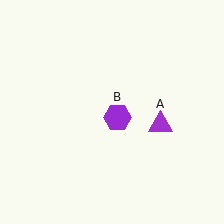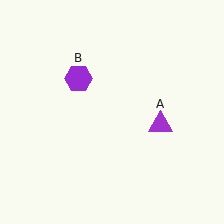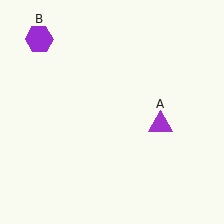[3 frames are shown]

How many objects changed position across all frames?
1 object changed position: purple hexagon (object B).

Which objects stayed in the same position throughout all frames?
Purple triangle (object A) remained stationary.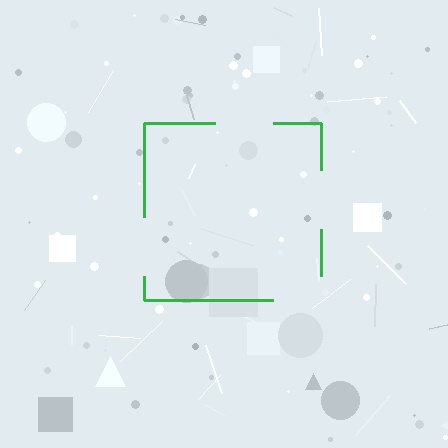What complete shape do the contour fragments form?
The contour fragments form a square.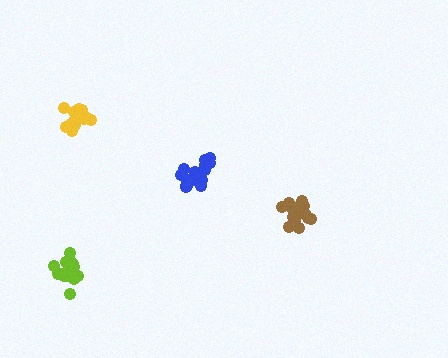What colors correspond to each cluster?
The clusters are colored: yellow, lime, blue, brown.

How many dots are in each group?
Group 1: 15 dots, Group 2: 16 dots, Group 3: 19 dots, Group 4: 15 dots (65 total).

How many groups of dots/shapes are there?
There are 4 groups.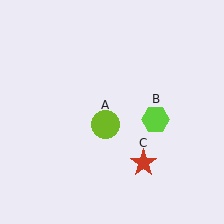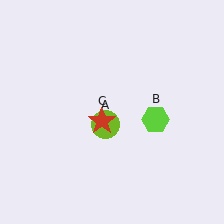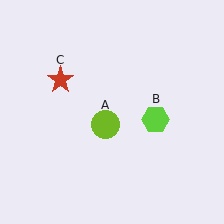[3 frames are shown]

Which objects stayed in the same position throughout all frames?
Lime circle (object A) and lime hexagon (object B) remained stationary.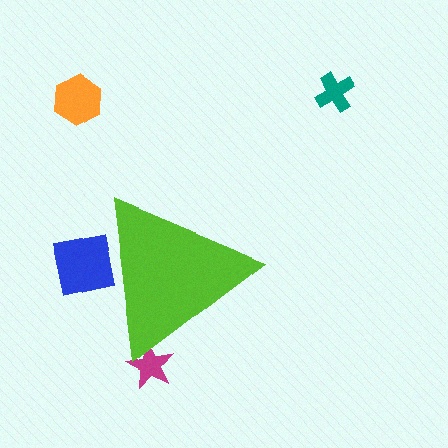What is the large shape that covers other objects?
A lime triangle.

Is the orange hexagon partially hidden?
No, the orange hexagon is fully visible.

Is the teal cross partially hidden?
No, the teal cross is fully visible.